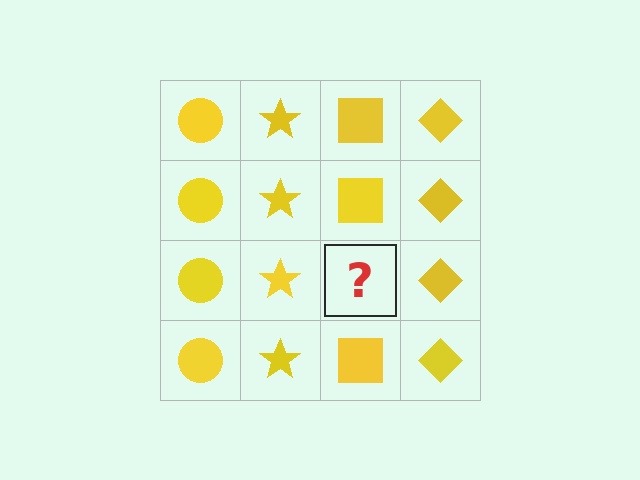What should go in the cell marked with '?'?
The missing cell should contain a yellow square.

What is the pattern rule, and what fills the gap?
The rule is that each column has a consistent shape. The gap should be filled with a yellow square.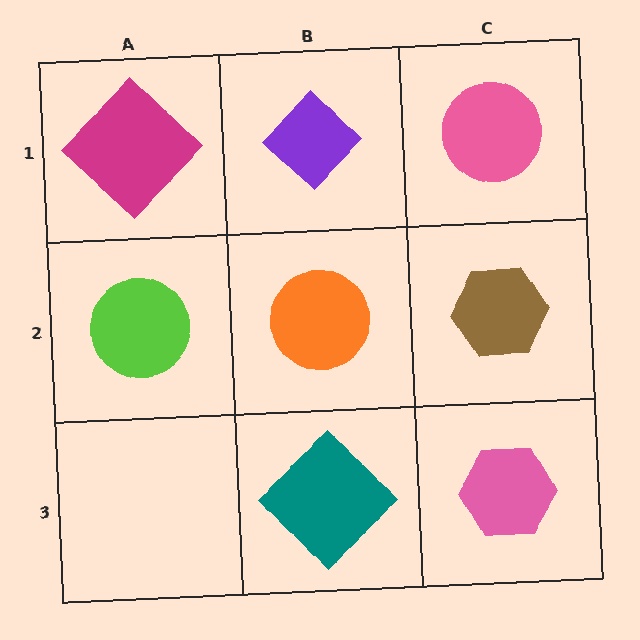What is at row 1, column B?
A purple diamond.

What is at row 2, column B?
An orange circle.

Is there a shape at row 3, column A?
No, that cell is empty.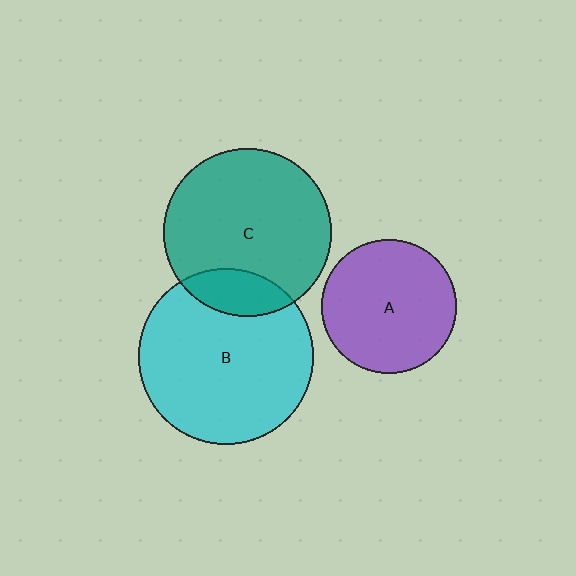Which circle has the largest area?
Circle B (cyan).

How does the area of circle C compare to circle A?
Approximately 1.5 times.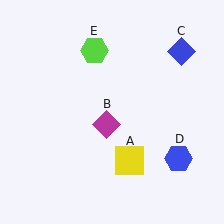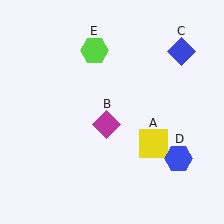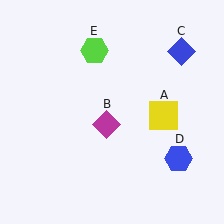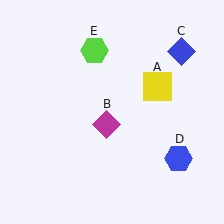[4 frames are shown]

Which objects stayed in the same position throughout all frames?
Magenta diamond (object B) and blue diamond (object C) and blue hexagon (object D) and lime hexagon (object E) remained stationary.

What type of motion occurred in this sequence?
The yellow square (object A) rotated counterclockwise around the center of the scene.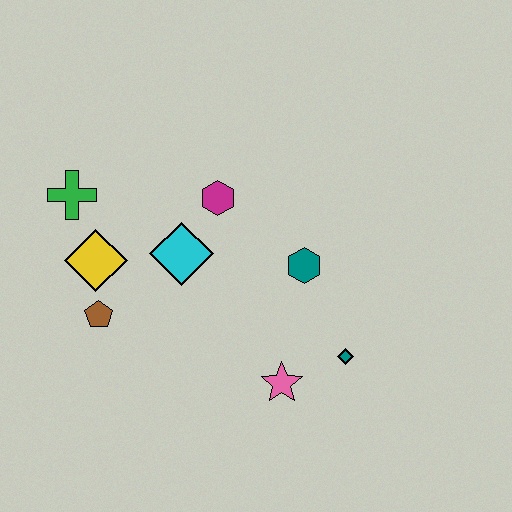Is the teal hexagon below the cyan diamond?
Yes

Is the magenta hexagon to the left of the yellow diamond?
No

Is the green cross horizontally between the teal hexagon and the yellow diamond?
No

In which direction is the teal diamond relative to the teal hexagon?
The teal diamond is below the teal hexagon.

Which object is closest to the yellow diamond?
The brown pentagon is closest to the yellow diamond.